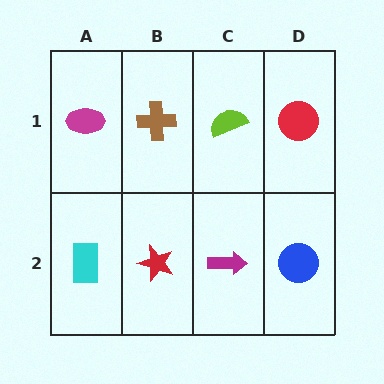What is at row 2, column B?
A red star.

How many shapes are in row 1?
4 shapes.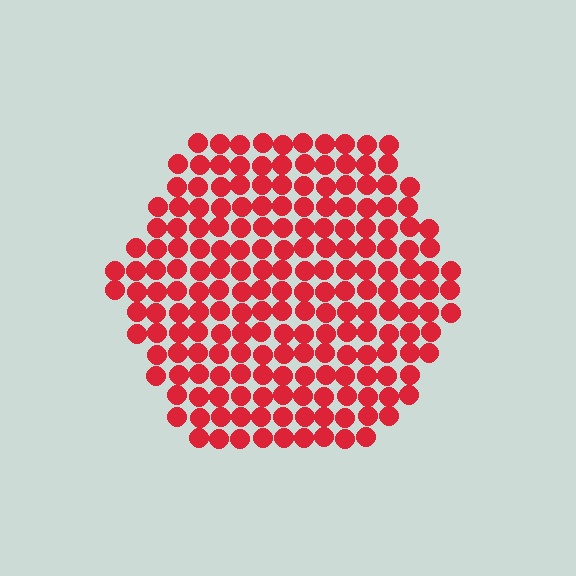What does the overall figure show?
The overall figure shows a hexagon.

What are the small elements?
The small elements are circles.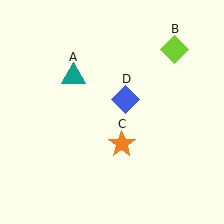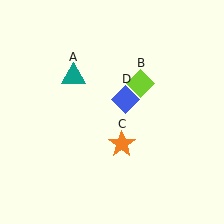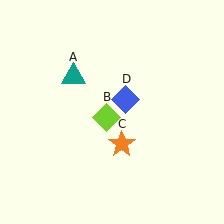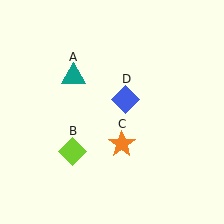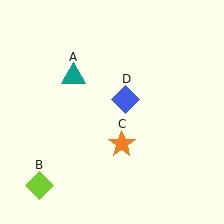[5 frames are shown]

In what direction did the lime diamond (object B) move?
The lime diamond (object B) moved down and to the left.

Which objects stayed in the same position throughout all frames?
Teal triangle (object A) and orange star (object C) and blue diamond (object D) remained stationary.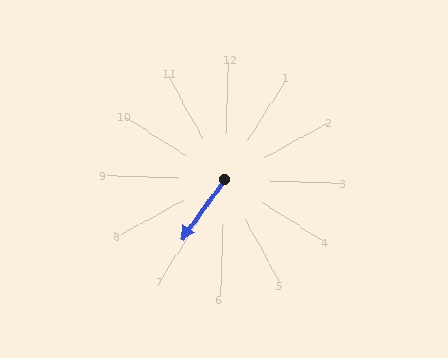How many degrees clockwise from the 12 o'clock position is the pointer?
Approximately 214 degrees.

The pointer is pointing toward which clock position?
Roughly 7 o'clock.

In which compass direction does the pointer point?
Southwest.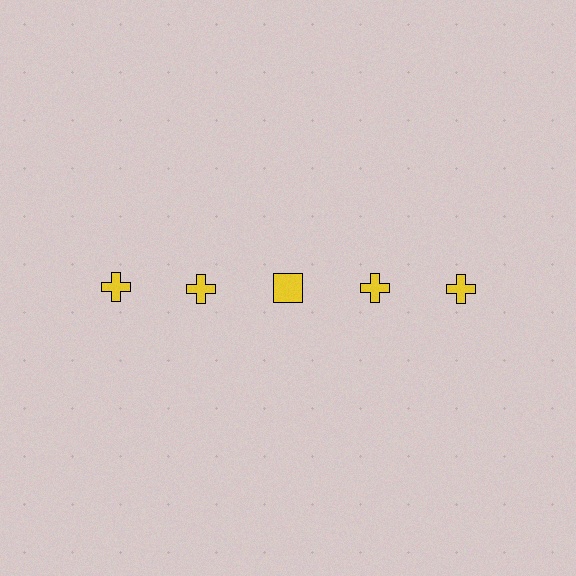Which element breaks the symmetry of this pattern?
The yellow square in the top row, center column breaks the symmetry. All other shapes are yellow crosses.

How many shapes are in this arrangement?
There are 5 shapes arranged in a grid pattern.